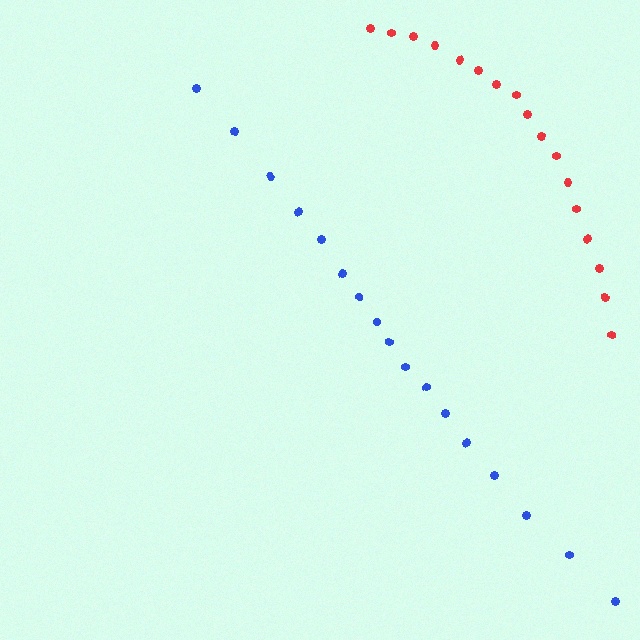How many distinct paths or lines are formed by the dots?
There are 2 distinct paths.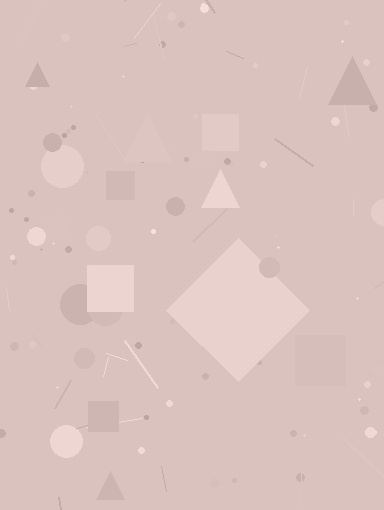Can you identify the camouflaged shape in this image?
The camouflaged shape is a diamond.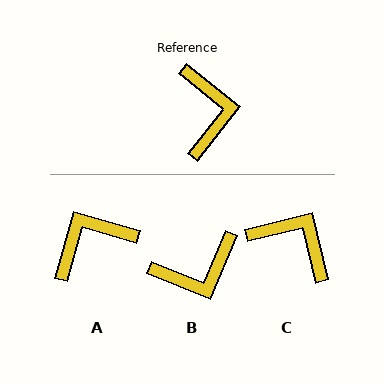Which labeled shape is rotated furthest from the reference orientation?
A, about 113 degrees away.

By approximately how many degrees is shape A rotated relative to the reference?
Approximately 113 degrees counter-clockwise.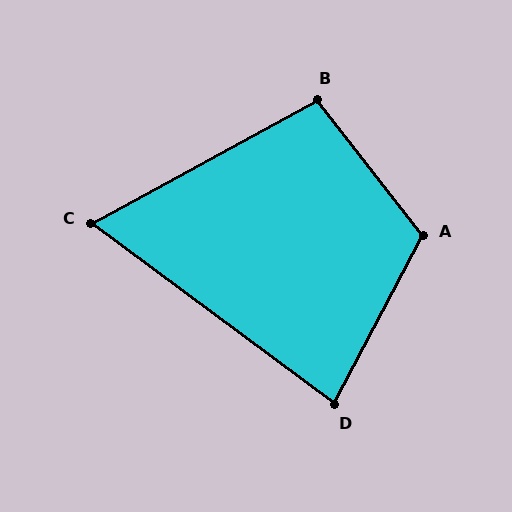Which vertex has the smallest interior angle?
C, at approximately 65 degrees.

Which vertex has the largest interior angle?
A, at approximately 115 degrees.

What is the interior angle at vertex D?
Approximately 81 degrees (acute).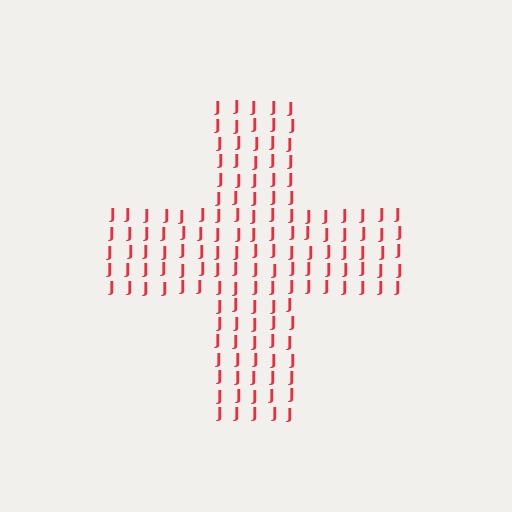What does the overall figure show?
The overall figure shows a cross.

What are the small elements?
The small elements are letter J's.